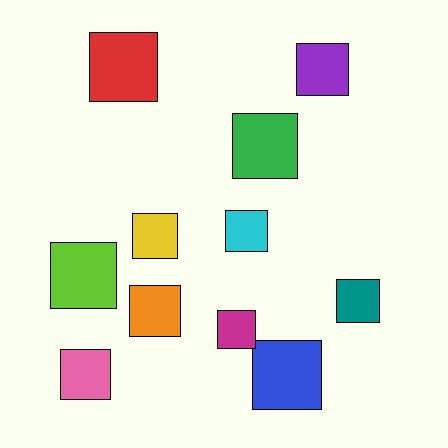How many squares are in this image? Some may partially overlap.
There are 11 squares.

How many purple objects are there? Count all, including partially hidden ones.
There is 1 purple object.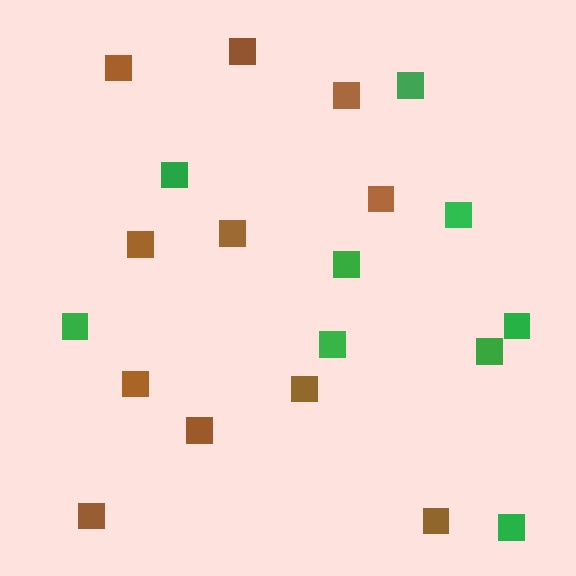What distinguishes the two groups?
There are 2 groups: one group of green squares (9) and one group of brown squares (11).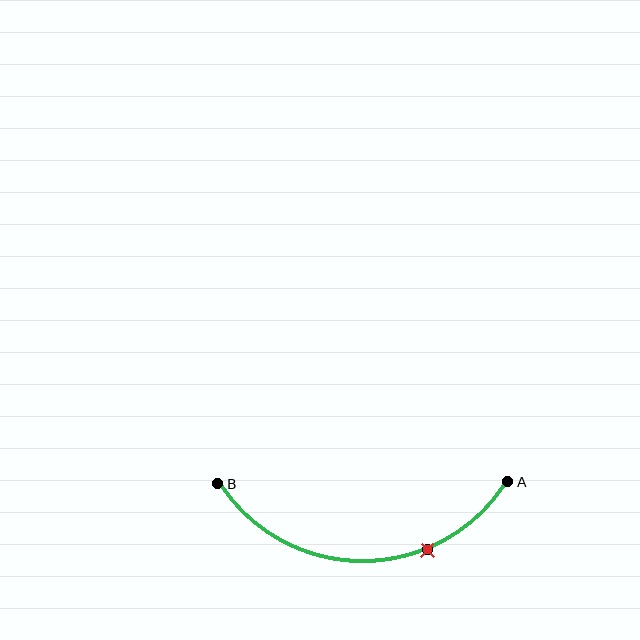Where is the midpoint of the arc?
The arc midpoint is the point on the curve farthest from the straight line joining A and B. It sits below that line.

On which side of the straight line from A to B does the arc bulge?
The arc bulges below the straight line connecting A and B.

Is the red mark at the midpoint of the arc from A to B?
No. The red mark lies on the arc but is closer to endpoint A. The arc midpoint would be at the point on the curve equidistant along the arc from both A and B.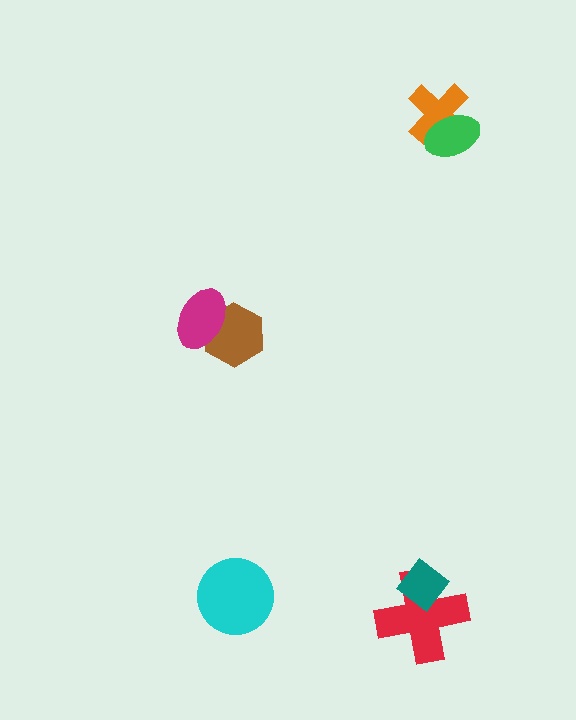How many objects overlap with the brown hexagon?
1 object overlaps with the brown hexagon.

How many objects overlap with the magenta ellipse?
1 object overlaps with the magenta ellipse.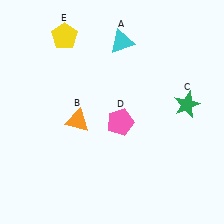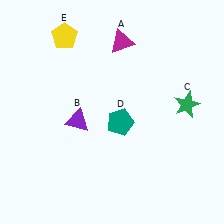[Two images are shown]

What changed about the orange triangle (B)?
In Image 1, B is orange. In Image 2, it changed to purple.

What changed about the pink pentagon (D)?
In Image 1, D is pink. In Image 2, it changed to teal.